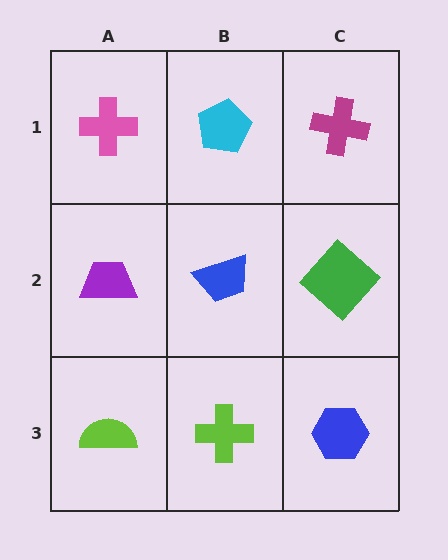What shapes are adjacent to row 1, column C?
A green diamond (row 2, column C), a cyan pentagon (row 1, column B).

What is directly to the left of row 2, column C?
A blue trapezoid.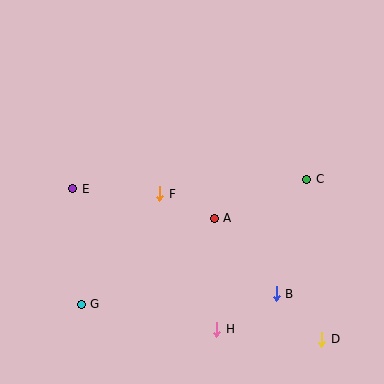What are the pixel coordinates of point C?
Point C is at (307, 179).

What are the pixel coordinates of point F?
Point F is at (160, 194).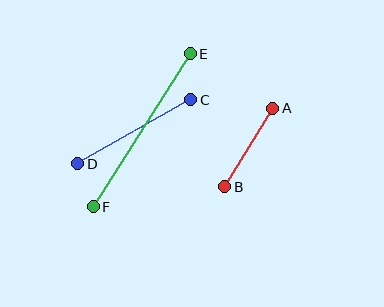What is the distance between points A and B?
The distance is approximately 92 pixels.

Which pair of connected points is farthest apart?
Points E and F are farthest apart.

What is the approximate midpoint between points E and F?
The midpoint is at approximately (142, 130) pixels.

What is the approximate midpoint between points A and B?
The midpoint is at approximately (249, 147) pixels.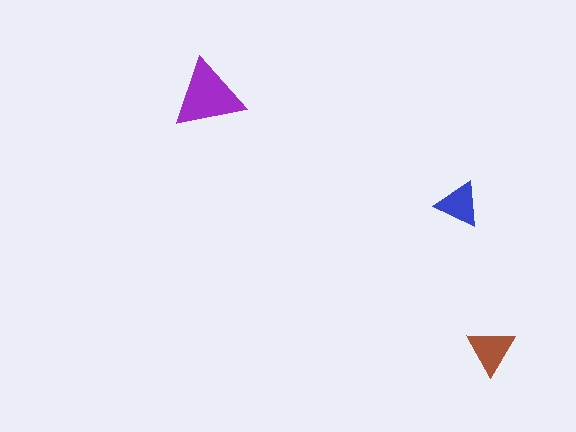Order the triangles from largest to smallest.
the purple one, the brown one, the blue one.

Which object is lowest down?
The brown triangle is bottommost.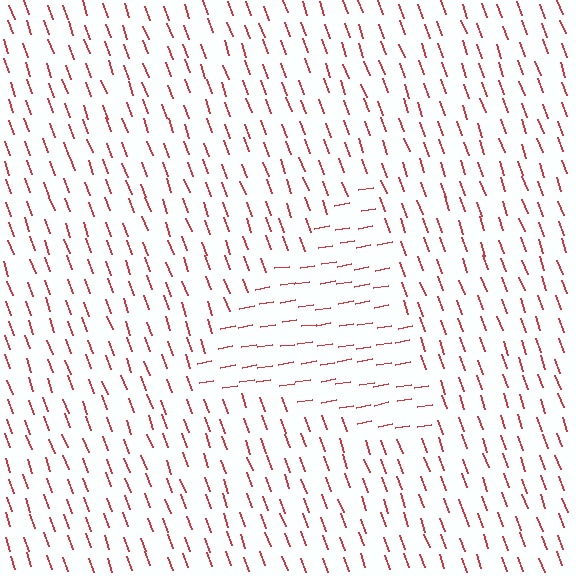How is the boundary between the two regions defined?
The boundary is defined purely by a change in line orientation (approximately 80 degrees difference). All lines are the same color and thickness.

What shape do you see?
I see a triangle.